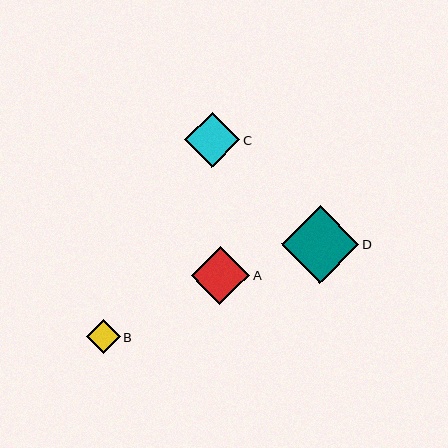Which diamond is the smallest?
Diamond B is the smallest with a size of approximately 34 pixels.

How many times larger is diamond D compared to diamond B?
Diamond D is approximately 2.3 times the size of diamond B.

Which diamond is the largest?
Diamond D is the largest with a size of approximately 77 pixels.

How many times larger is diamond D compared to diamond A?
Diamond D is approximately 1.3 times the size of diamond A.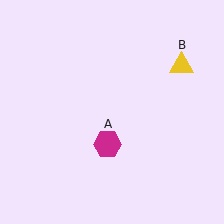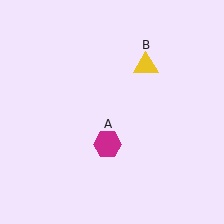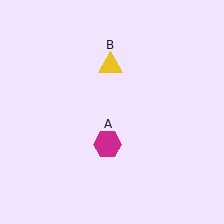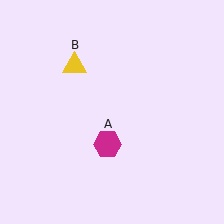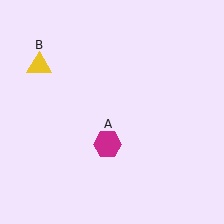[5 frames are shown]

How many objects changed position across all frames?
1 object changed position: yellow triangle (object B).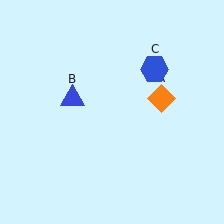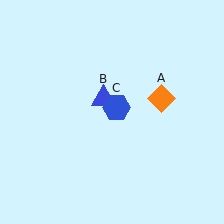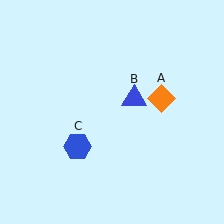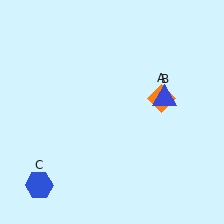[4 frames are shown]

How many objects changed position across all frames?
2 objects changed position: blue triangle (object B), blue hexagon (object C).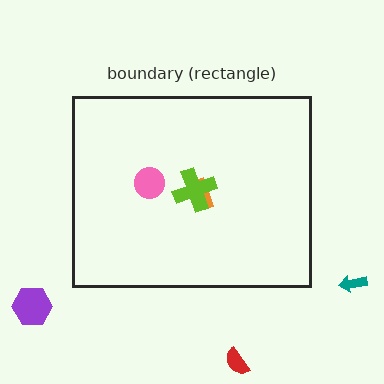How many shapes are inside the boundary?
3 inside, 3 outside.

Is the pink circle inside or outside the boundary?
Inside.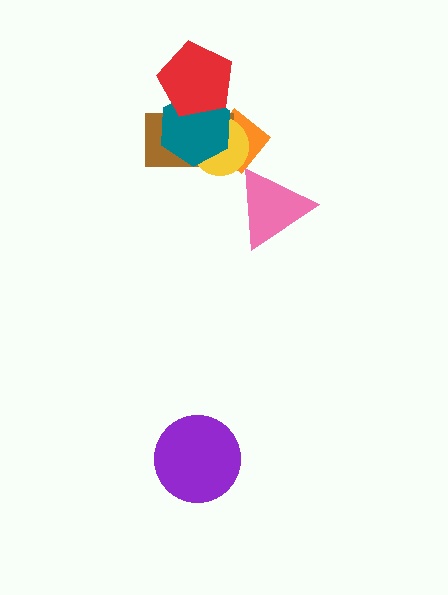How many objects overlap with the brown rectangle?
4 objects overlap with the brown rectangle.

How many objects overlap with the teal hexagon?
4 objects overlap with the teal hexagon.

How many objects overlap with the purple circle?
0 objects overlap with the purple circle.